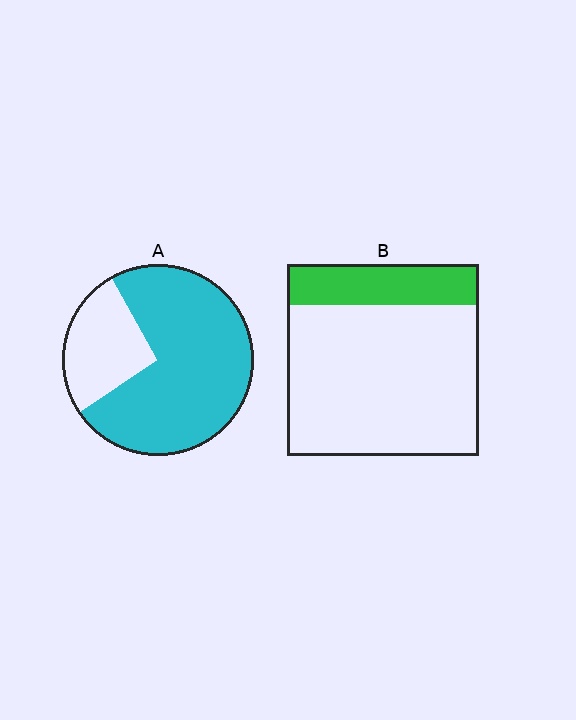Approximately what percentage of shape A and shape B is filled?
A is approximately 75% and B is approximately 20%.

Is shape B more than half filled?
No.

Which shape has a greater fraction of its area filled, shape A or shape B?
Shape A.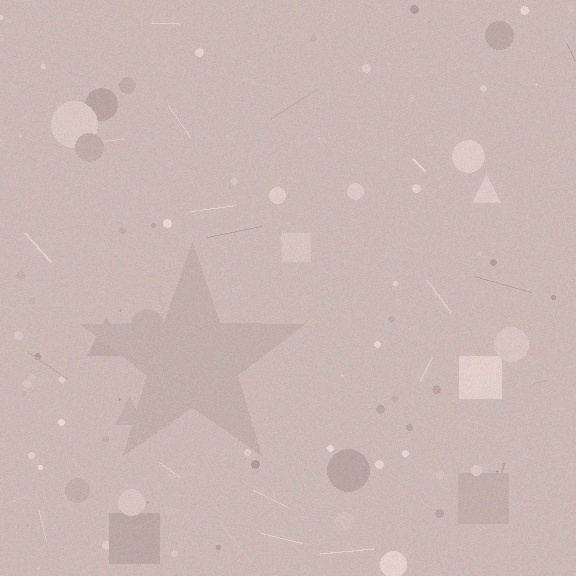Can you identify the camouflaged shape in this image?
The camouflaged shape is a star.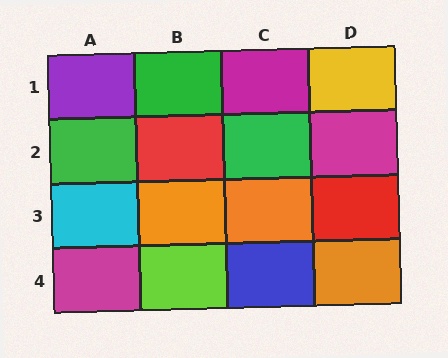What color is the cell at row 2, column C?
Green.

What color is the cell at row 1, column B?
Green.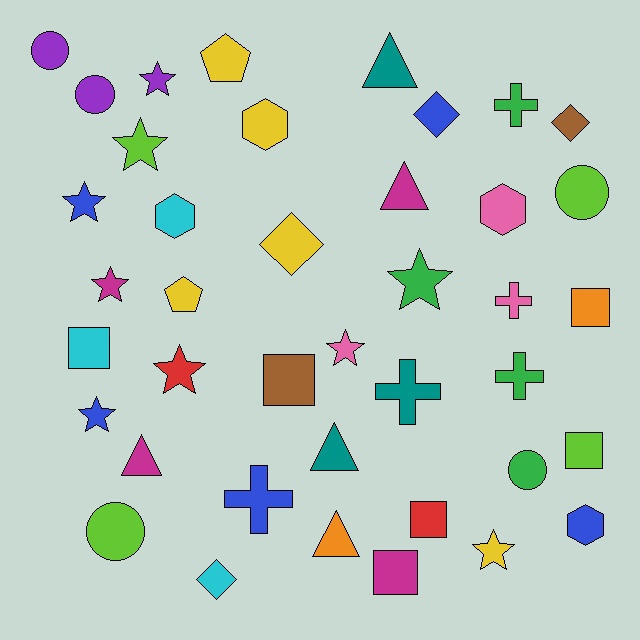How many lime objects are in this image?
There are 4 lime objects.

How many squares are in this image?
There are 6 squares.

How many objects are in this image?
There are 40 objects.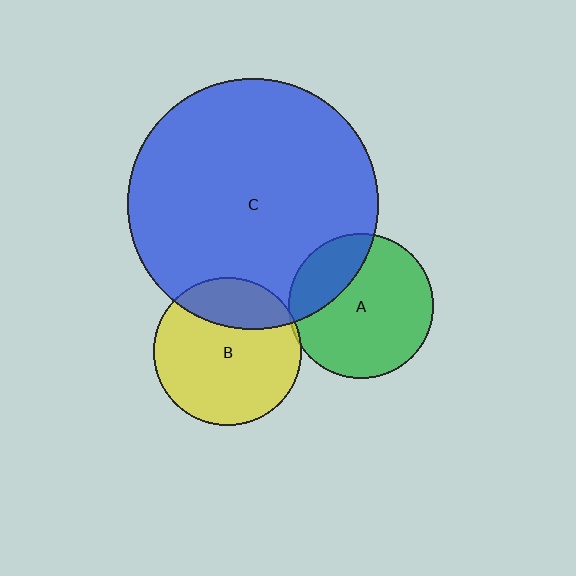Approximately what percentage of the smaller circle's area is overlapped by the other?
Approximately 5%.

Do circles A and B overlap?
Yes.